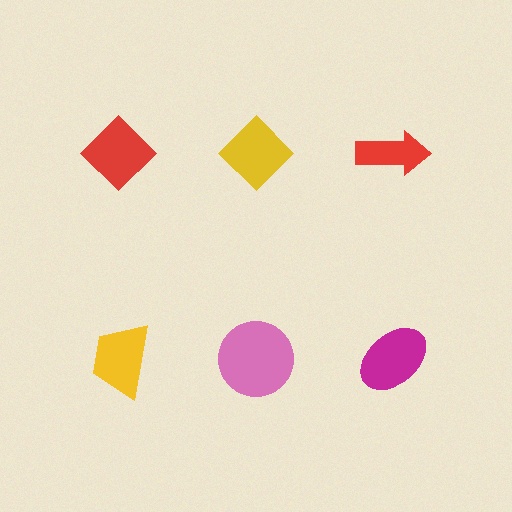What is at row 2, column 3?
A magenta ellipse.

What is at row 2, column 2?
A pink circle.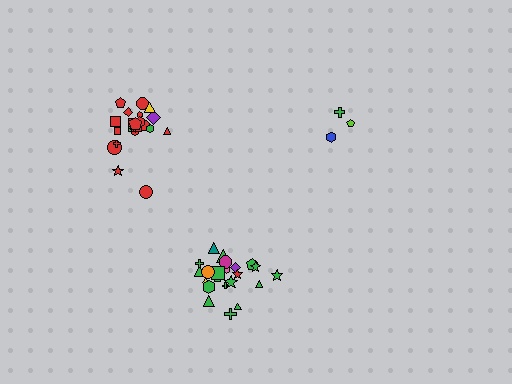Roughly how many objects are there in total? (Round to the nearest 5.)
Roughly 45 objects in total.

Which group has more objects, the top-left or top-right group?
The top-left group.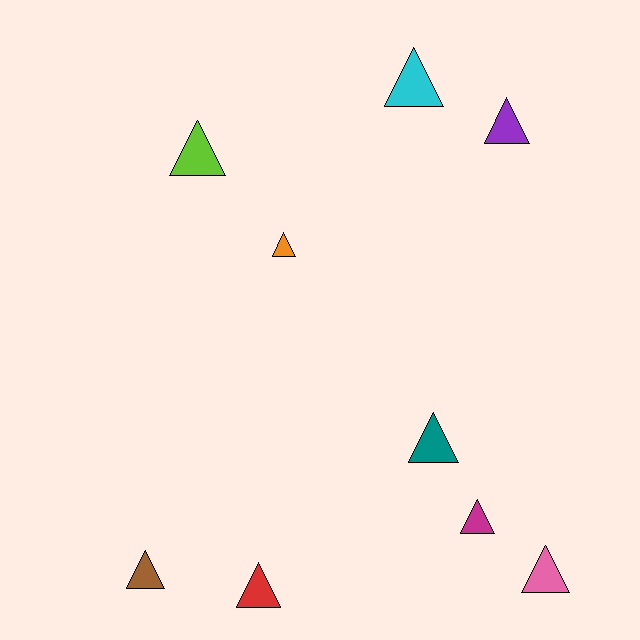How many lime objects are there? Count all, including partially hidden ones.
There is 1 lime object.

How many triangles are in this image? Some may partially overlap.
There are 9 triangles.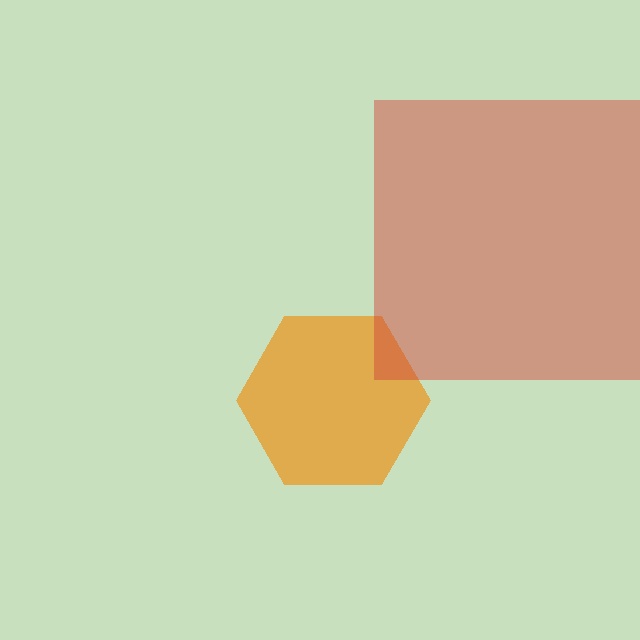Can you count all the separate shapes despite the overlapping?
Yes, there are 2 separate shapes.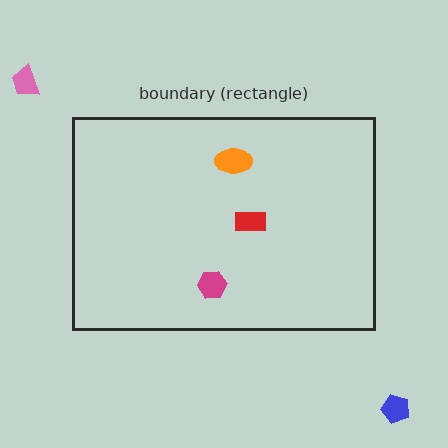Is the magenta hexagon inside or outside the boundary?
Inside.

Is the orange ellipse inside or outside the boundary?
Inside.